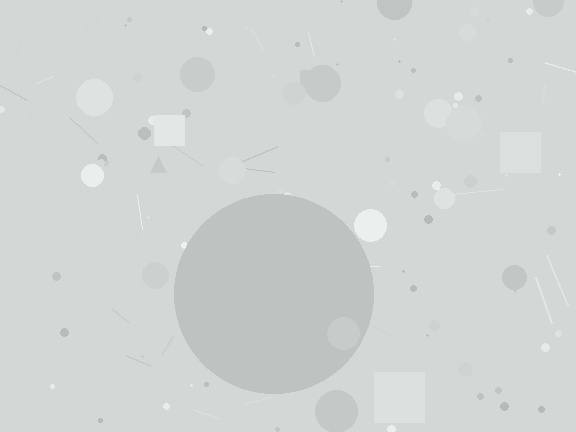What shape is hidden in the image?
A circle is hidden in the image.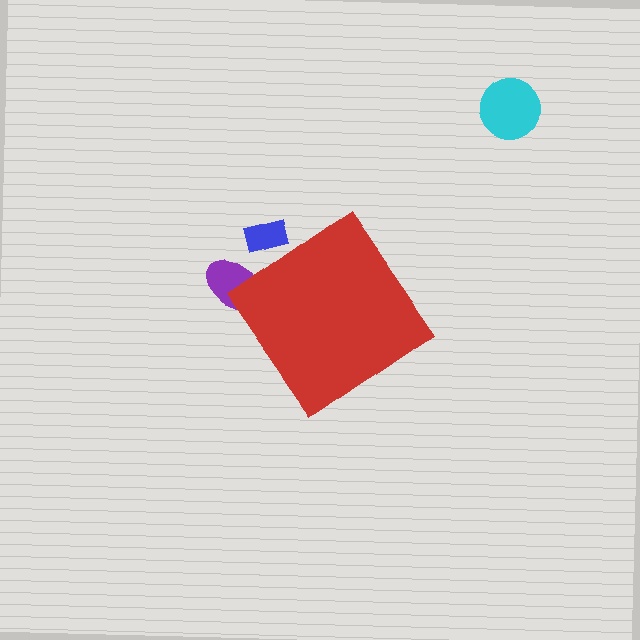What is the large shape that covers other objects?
A red diamond.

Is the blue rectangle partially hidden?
Yes, the blue rectangle is partially hidden behind the red diamond.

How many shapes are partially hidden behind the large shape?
2 shapes are partially hidden.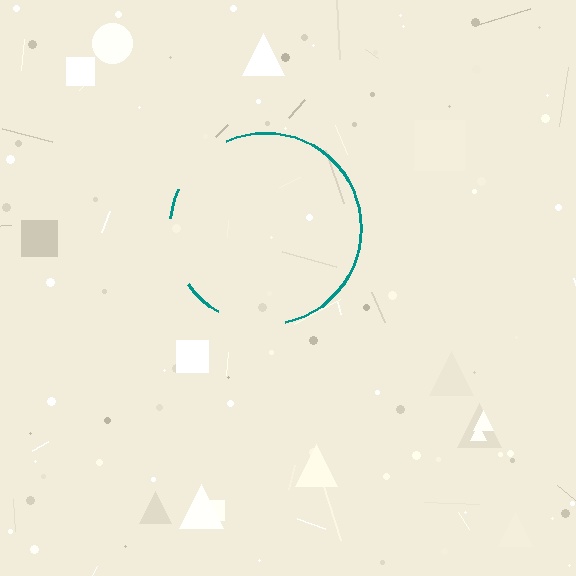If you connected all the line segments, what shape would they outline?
They would outline a circle.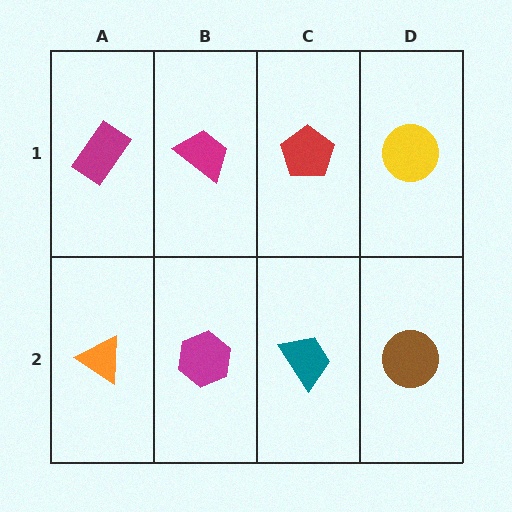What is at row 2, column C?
A teal trapezoid.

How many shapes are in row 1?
4 shapes.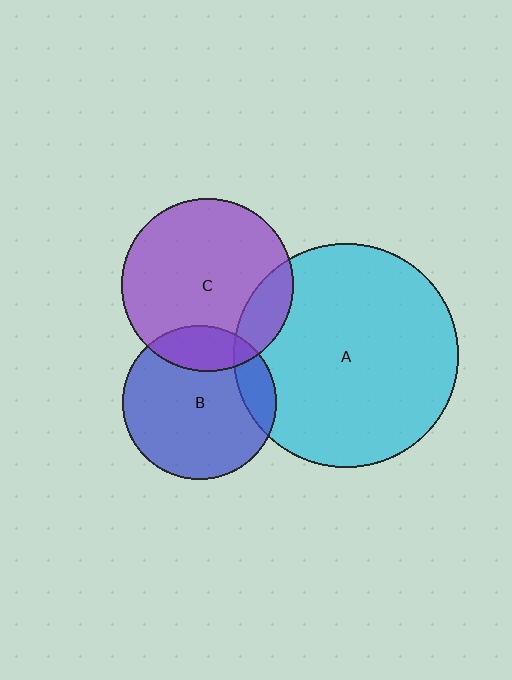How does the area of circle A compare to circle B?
Approximately 2.1 times.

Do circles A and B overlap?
Yes.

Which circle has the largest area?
Circle A (cyan).